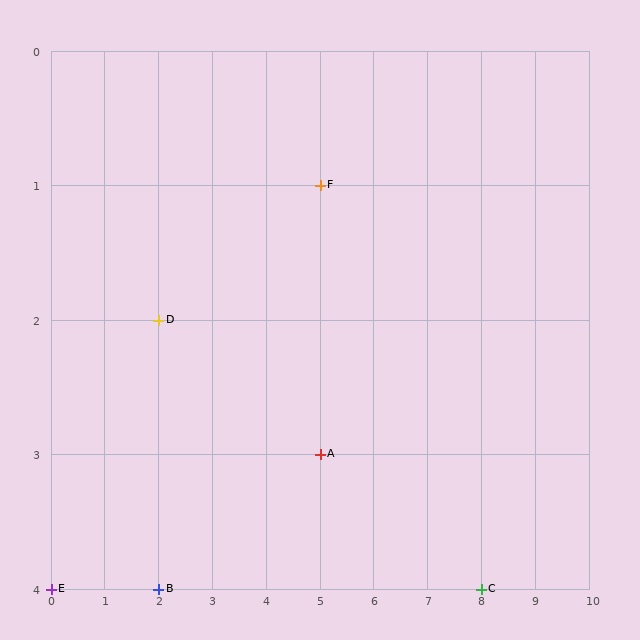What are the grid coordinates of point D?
Point D is at grid coordinates (2, 2).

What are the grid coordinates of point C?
Point C is at grid coordinates (8, 4).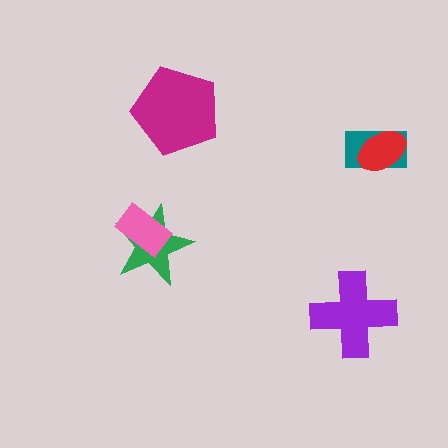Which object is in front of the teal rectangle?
The red ellipse is in front of the teal rectangle.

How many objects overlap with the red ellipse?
1 object overlaps with the red ellipse.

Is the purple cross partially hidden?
No, no other shape covers it.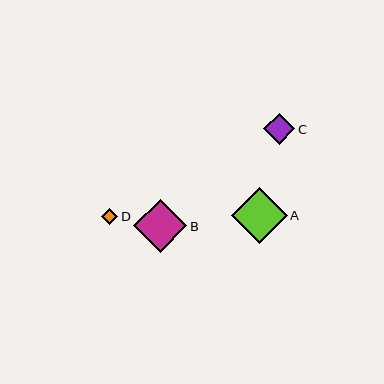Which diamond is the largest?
Diamond A is the largest with a size of approximately 56 pixels.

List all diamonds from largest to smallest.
From largest to smallest: A, B, C, D.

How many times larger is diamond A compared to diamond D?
Diamond A is approximately 3.4 times the size of diamond D.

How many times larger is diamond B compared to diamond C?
Diamond B is approximately 1.7 times the size of diamond C.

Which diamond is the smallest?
Diamond D is the smallest with a size of approximately 16 pixels.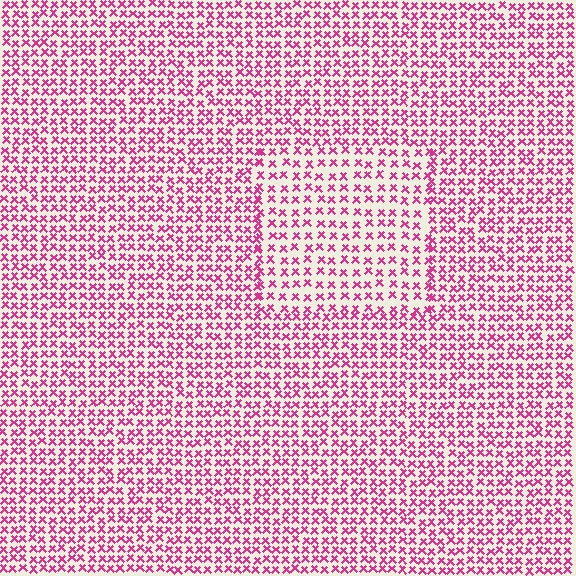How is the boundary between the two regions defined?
The boundary is defined by a change in element density (approximately 1.5x ratio). All elements are the same color, size, and shape.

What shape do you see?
I see a rectangle.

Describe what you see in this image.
The image contains small magenta elements arranged at two different densities. A rectangle-shaped region is visible where the elements are less densely packed than the surrounding area.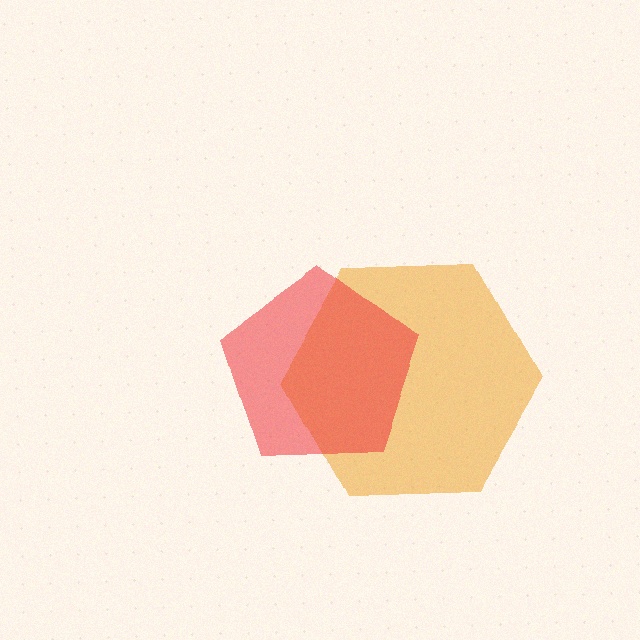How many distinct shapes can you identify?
There are 2 distinct shapes: an orange hexagon, a red pentagon.